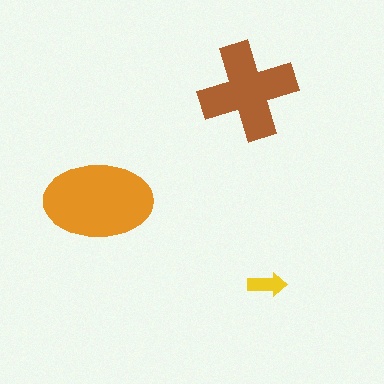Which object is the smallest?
The yellow arrow.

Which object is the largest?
The orange ellipse.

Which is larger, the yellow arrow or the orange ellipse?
The orange ellipse.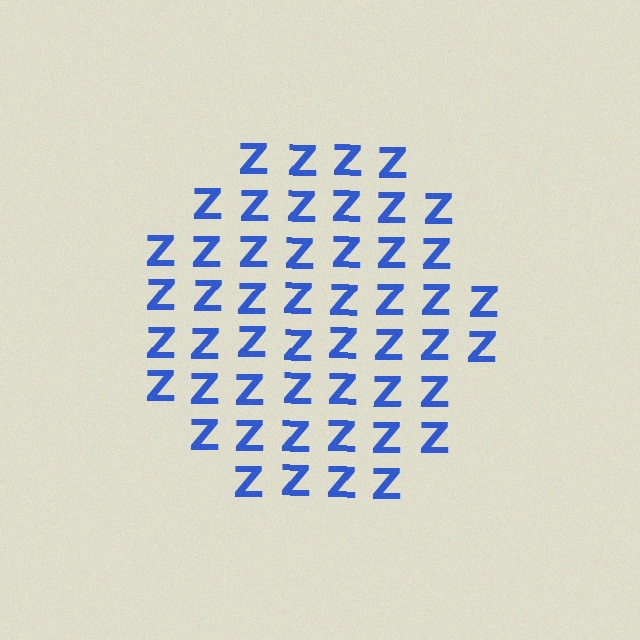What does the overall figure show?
The overall figure shows a hexagon.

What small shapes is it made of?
It is made of small letter Z's.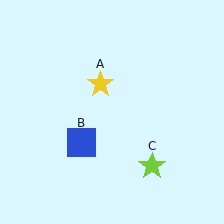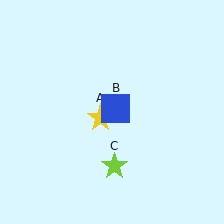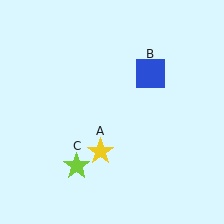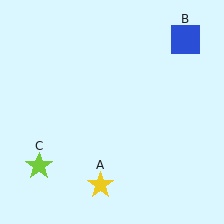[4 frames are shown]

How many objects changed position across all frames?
3 objects changed position: yellow star (object A), blue square (object B), lime star (object C).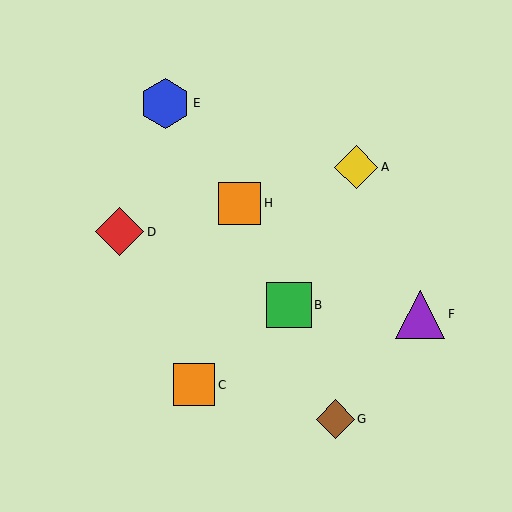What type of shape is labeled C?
Shape C is an orange square.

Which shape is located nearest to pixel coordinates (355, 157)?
The yellow diamond (labeled A) at (356, 167) is nearest to that location.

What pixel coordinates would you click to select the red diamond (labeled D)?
Click at (120, 232) to select the red diamond D.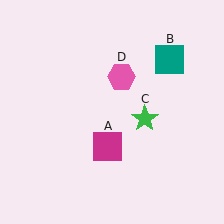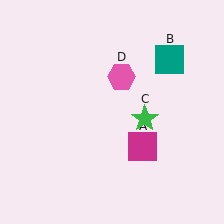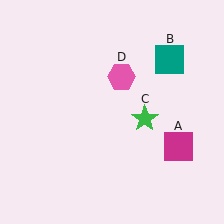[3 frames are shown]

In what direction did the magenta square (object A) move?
The magenta square (object A) moved right.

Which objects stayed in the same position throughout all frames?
Teal square (object B) and green star (object C) and pink hexagon (object D) remained stationary.